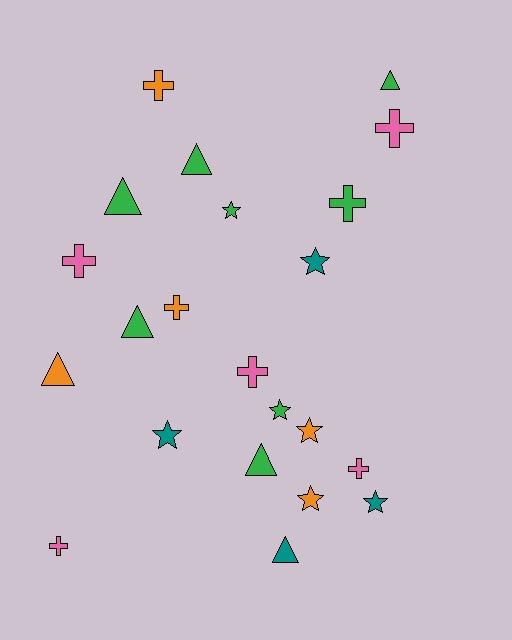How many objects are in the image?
There are 22 objects.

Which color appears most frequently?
Green, with 8 objects.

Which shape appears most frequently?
Cross, with 8 objects.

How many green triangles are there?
There are 5 green triangles.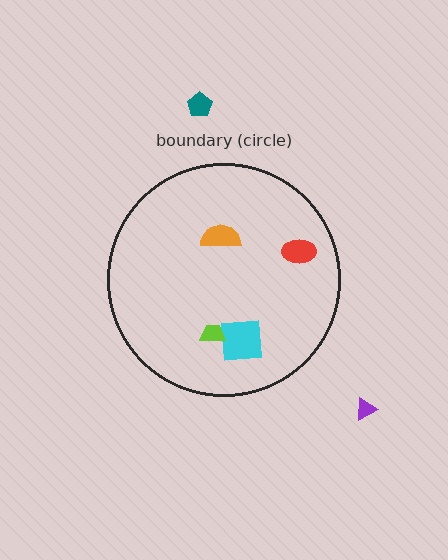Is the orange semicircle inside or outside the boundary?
Inside.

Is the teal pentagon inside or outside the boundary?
Outside.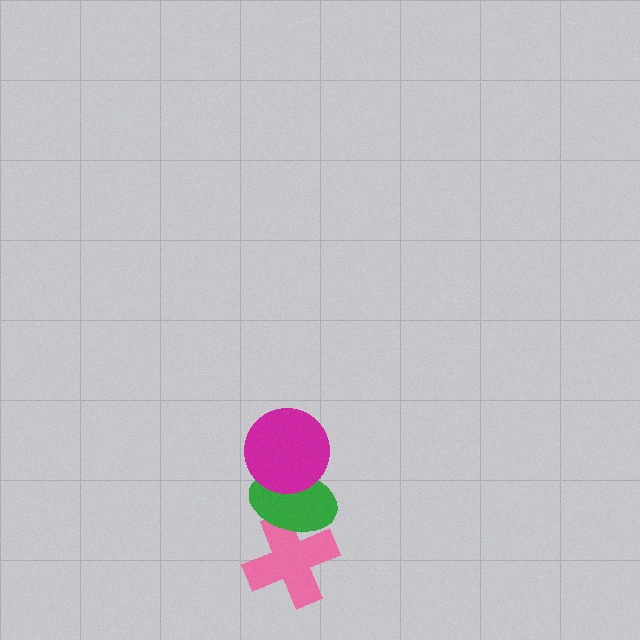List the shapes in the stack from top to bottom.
From top to bottom: the magenta circle, the green ellipse, the pink cross.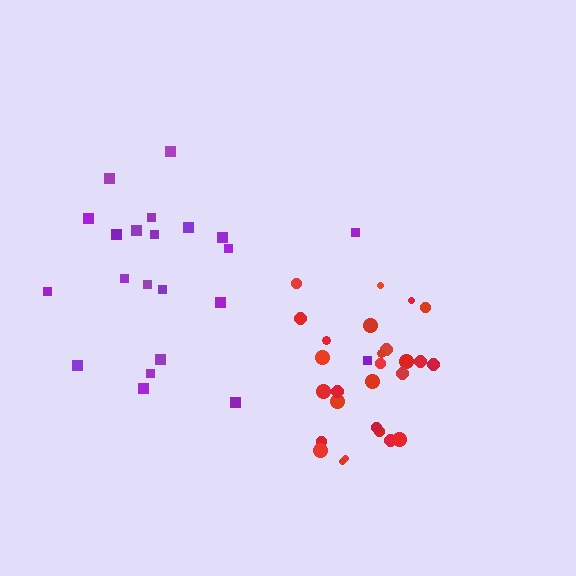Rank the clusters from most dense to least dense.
red, purple.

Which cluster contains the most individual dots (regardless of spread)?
Red (27).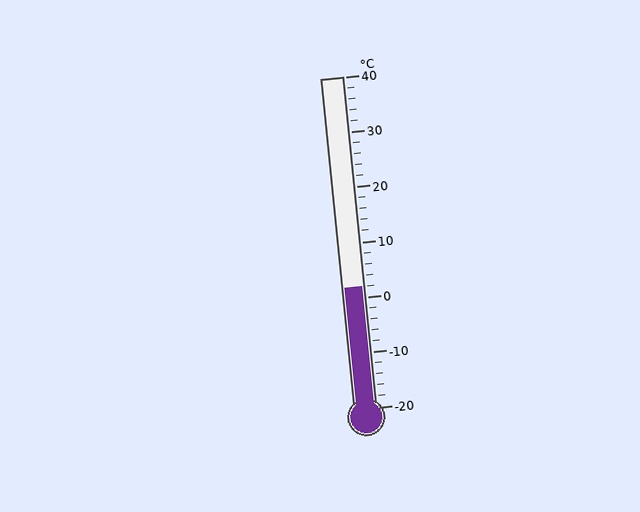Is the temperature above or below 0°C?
The temperature is above 0°C.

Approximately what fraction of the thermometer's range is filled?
The thermometer is filled to approximately 35% of its range.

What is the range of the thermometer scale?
The thermometer scale ranges from -20°C to 40°C.